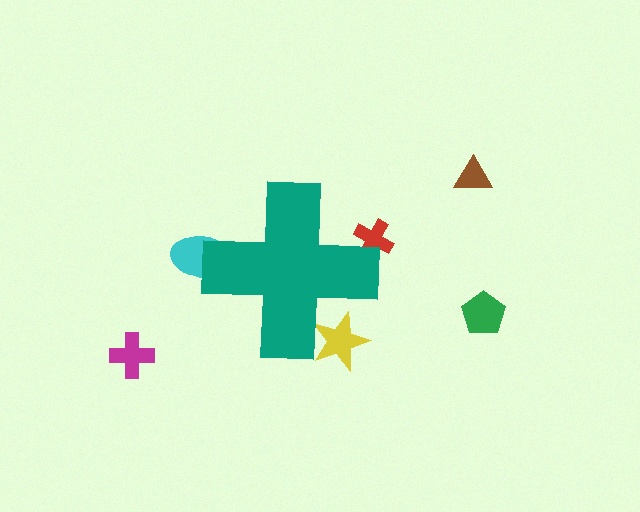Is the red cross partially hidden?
Yes, the red cross is partially hidden behind the teal cross.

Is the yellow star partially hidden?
Yes, the yellow star is partially hidden behind the teal cross.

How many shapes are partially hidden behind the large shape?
3 shapes are partially hidden.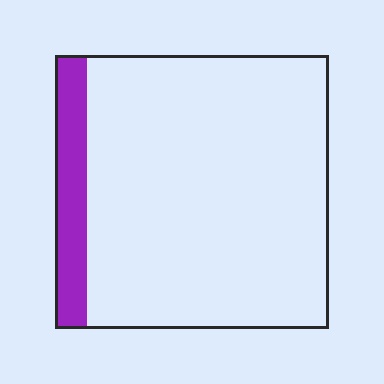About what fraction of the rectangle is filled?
About one eighth (1/8).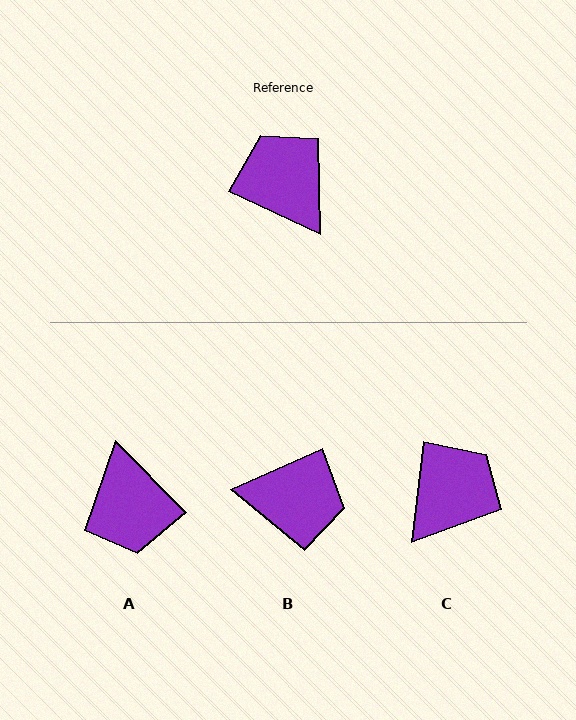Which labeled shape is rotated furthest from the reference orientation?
A, about 159 degrees away.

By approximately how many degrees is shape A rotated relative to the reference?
Approximately 159 degrees counter-clockwise.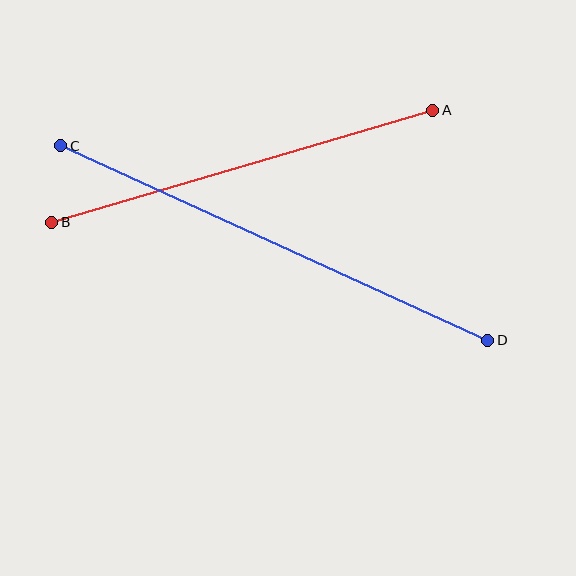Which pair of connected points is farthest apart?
Points C and D are farthest apart.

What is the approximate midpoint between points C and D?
The midpoint is at approximately (274, 243) pixels.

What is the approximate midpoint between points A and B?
The midpoint is at approximately (242, 166) pixels.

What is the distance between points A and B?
The distance is approximately 397 pixels.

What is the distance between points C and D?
The distance is approximately 469 pixels.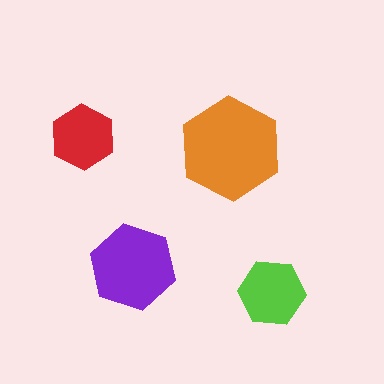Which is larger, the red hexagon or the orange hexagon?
The orange one.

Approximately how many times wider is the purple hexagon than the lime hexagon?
About 1.5 times wider.